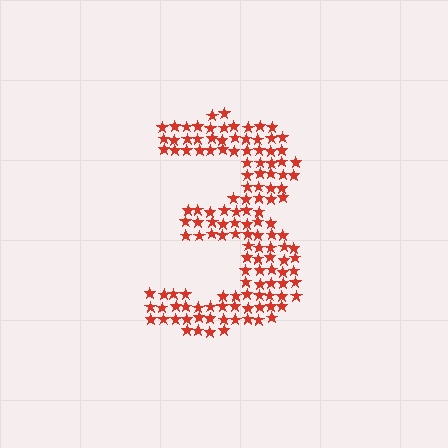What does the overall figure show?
The overall figure shows the digit 3.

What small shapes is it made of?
It is made of small stars.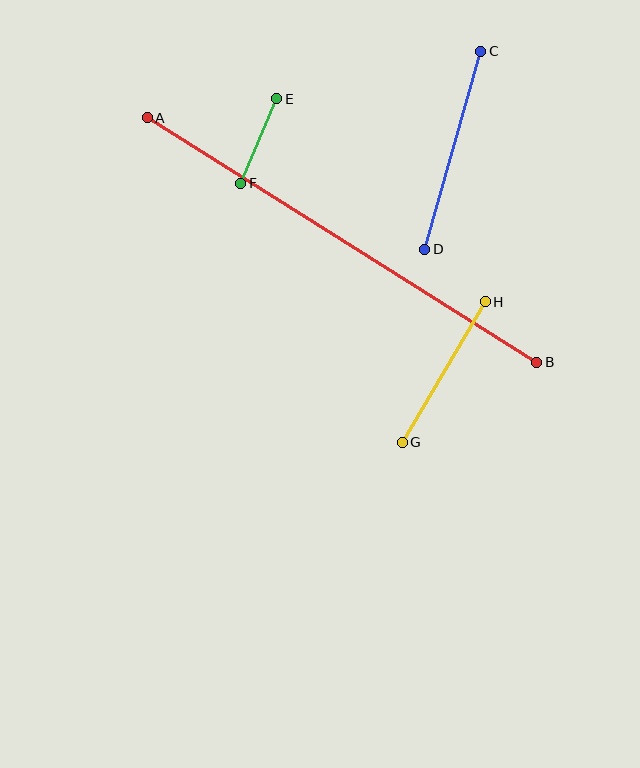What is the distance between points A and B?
The distance is approximately 460 pixels.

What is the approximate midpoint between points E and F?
The midpoint is at approximately (259, 141) pixels.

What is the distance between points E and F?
The distance is approximately 92 pixels.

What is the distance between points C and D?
The distance is approximately 206 pixels.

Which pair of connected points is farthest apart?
Points A and B are farthest apart.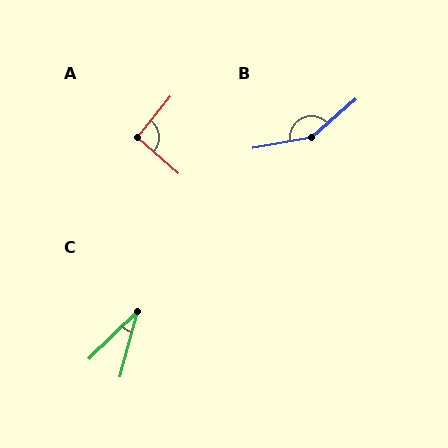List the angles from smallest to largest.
C (31°), A (92°), B (149°).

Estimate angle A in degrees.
Approximately 92 degrees.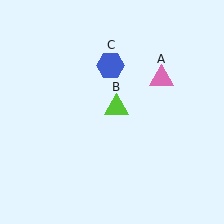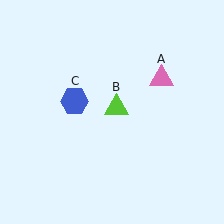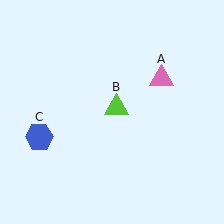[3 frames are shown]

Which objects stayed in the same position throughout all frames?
Pink triangle (object A) and lime triangle (object B) remained stationary.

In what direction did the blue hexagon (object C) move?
The blue hexagon (object C) moved down and to the left.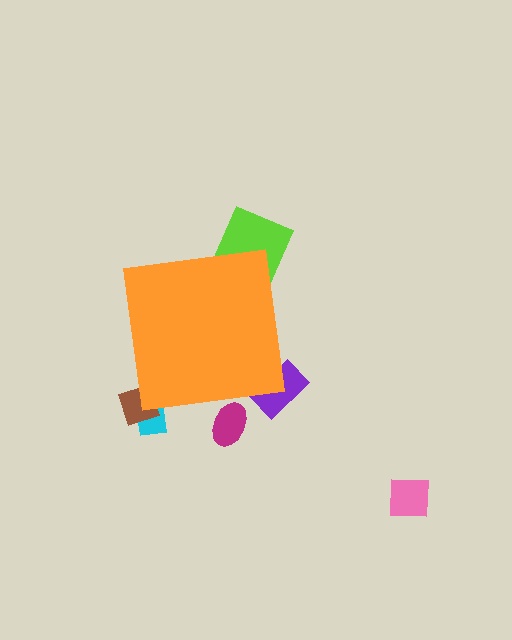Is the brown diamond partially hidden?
Yes, the brown diamond is partially hidden behind the orange square.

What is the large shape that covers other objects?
An orange square.